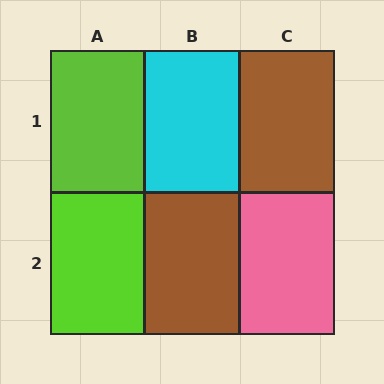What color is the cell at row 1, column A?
Lime.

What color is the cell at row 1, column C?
Brown.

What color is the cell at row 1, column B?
Cyan.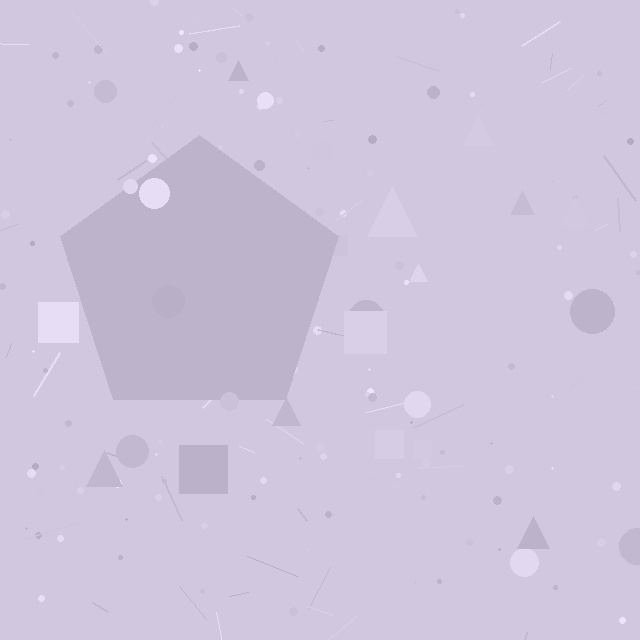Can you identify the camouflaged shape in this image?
The camouflaged shape is a pentagon.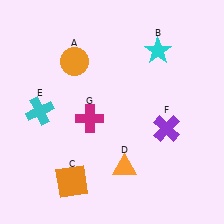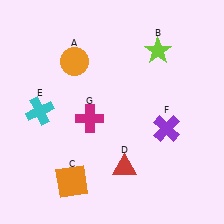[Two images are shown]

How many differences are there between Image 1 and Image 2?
There are 2 differences between the two images.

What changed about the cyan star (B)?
In Image 1, B is cyan. In Image 2, it changed to lime.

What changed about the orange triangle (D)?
In Image 1, D is orange. In Image 2, it changed to red.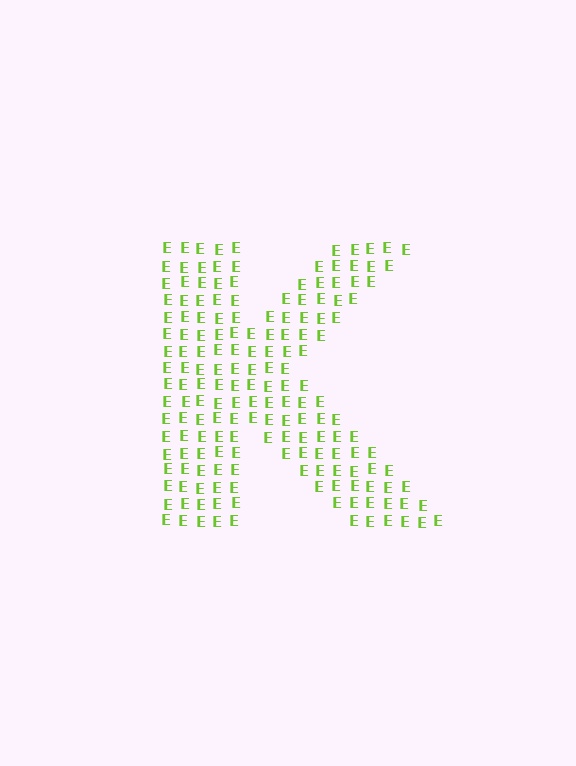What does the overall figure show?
The overall figure shows the letter K.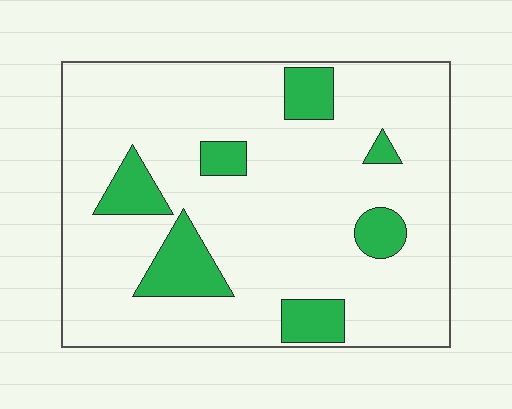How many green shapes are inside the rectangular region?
7.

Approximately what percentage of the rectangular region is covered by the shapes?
Approximately 15%.